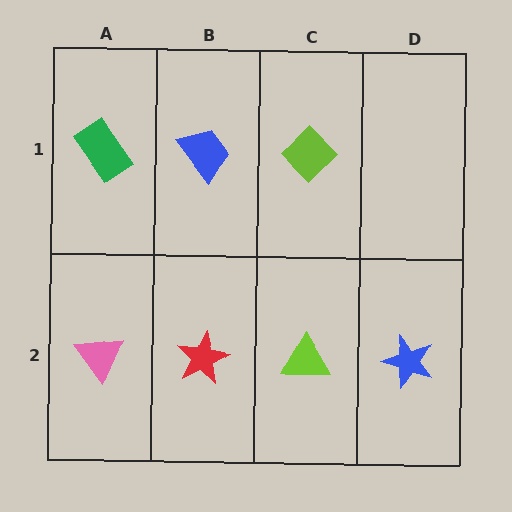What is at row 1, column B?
A blue trapezoid.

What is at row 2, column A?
A pink triangle.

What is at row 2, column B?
A red star.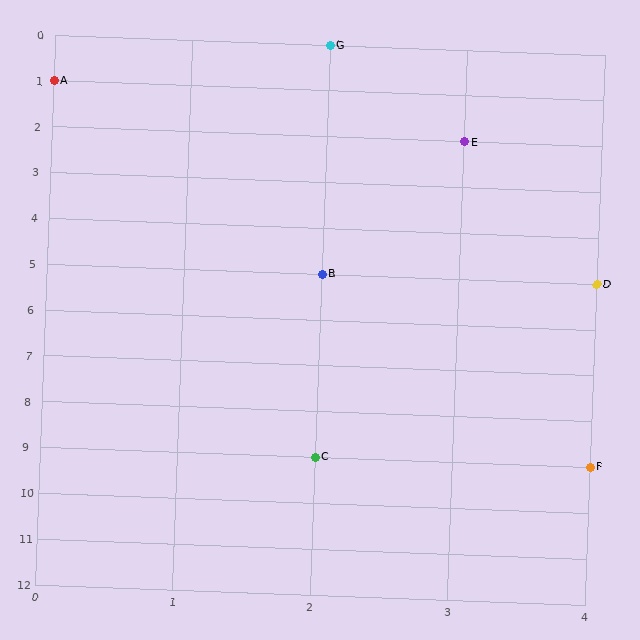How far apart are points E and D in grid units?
Points E and D are 1 column and 3 rows apart (about 3.2 grid units diagonally).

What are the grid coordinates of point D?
Point D is at grid coordinates (4, 5).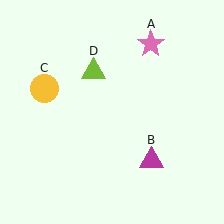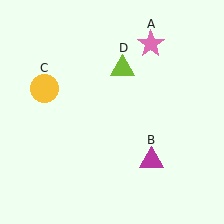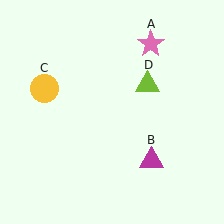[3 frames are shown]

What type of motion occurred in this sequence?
The lime triangle (object D) rotated clockwise around the center of the scene.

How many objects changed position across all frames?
1 object changed position: lime triangle (object D).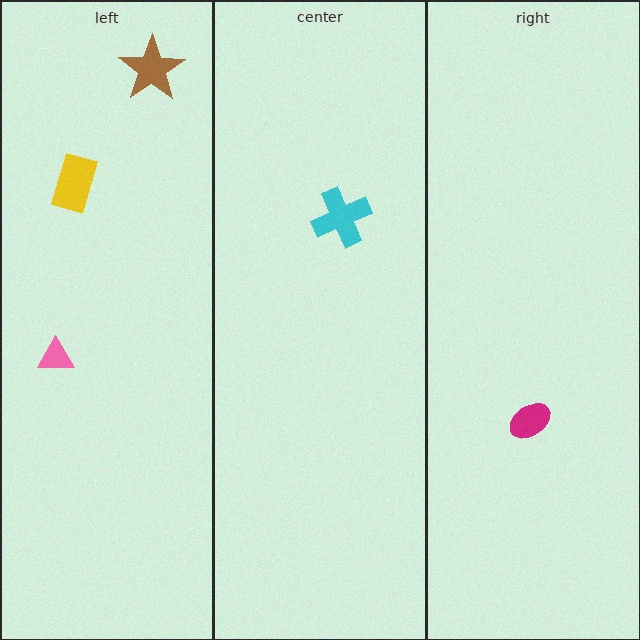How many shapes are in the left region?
3.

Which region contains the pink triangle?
The left region.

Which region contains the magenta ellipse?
The right region.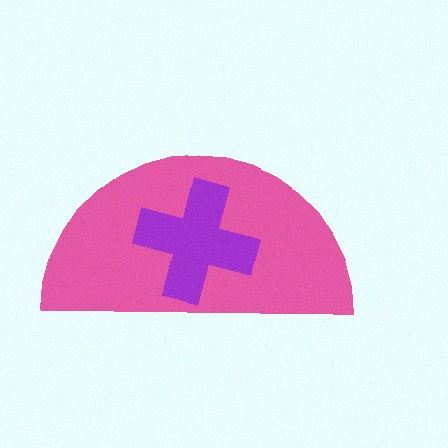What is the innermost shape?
The purple cross.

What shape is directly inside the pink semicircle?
The purple cross.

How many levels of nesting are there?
2.